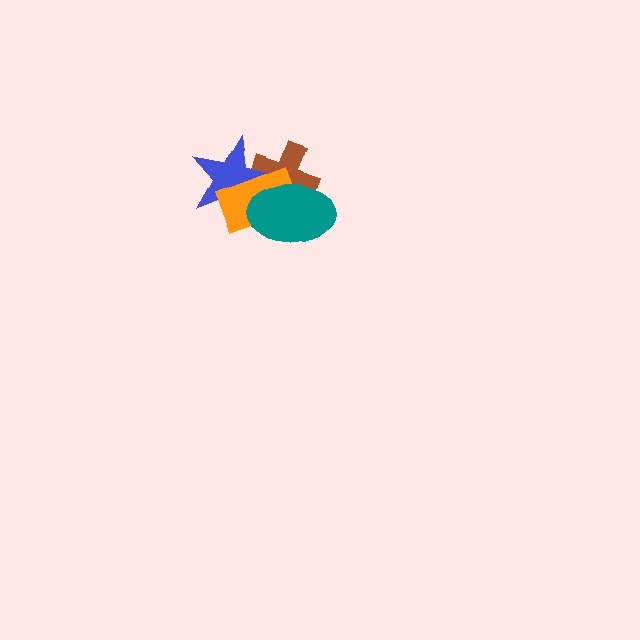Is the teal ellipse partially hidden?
No, no other shape covers it.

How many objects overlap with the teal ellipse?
3 objects overlap with the teal ellipse.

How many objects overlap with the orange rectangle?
3 objects overlap with the orange rectangle.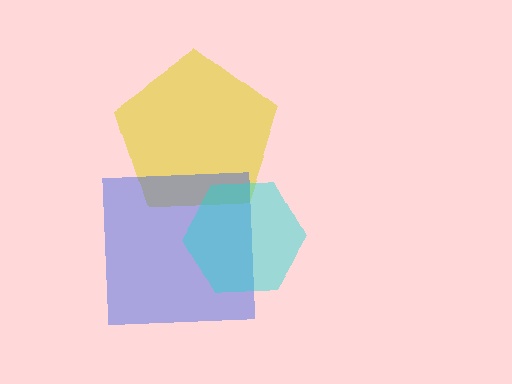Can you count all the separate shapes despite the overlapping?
Yes, there are 3 separate shapes.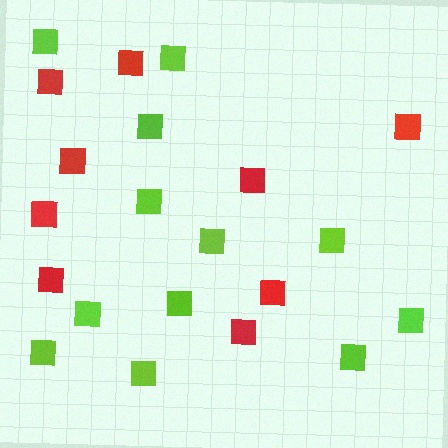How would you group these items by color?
There are 2 groups: one group of lime squares (12) and one group of red squares (9).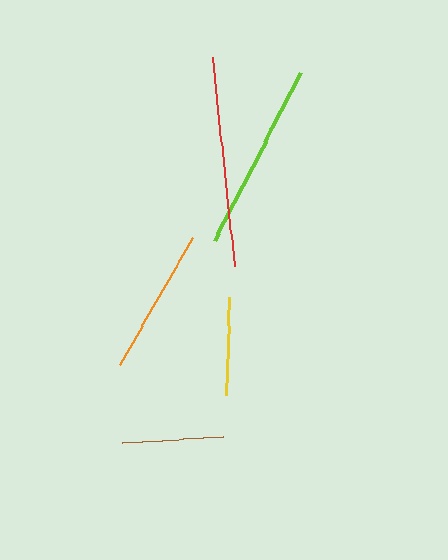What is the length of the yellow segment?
The yellow segment is approximately 98 pixels long.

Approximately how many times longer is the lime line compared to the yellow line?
The lime line is approximately 1.9 times the length of the yellow line.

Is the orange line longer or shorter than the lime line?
The lime line is longer than the orange line.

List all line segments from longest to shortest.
From longest to shortest: red, lime, orange, brown, yellow.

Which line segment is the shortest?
The yellow line is the shortest at approximately 98 pixels.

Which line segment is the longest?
The red line is the longest at approximately 211 pixels.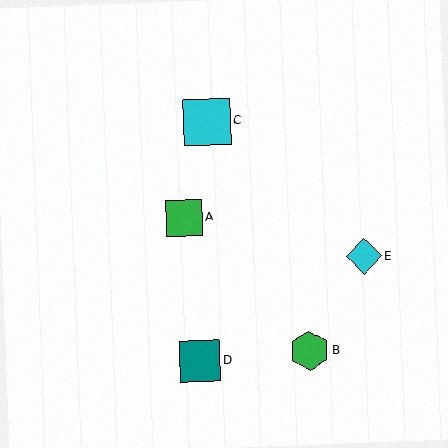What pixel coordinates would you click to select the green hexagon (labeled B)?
Click at (310, 351) to select the green hexagon B.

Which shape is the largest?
The cyan square (labeled C) is the largest.